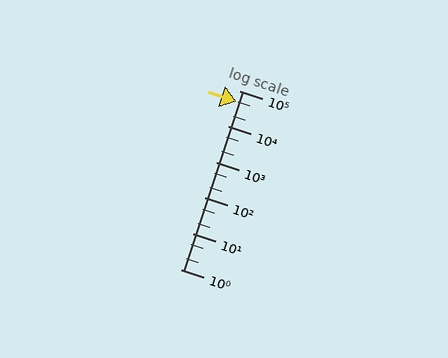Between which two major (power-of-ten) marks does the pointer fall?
The pointer is between 10000 and 100000.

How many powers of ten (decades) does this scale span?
The scale spans 5 decades, from 1 to 100000.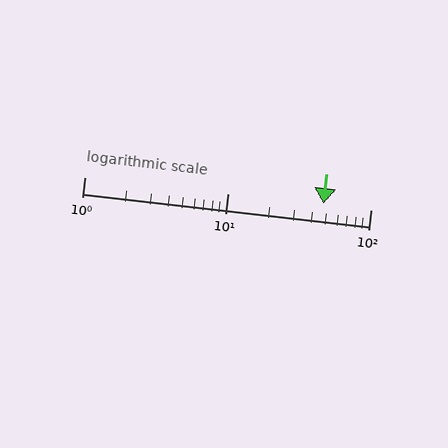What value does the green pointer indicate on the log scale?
The pointer indicates approximately 47.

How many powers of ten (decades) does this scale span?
The scale spans 2 decades, from 1 to 100.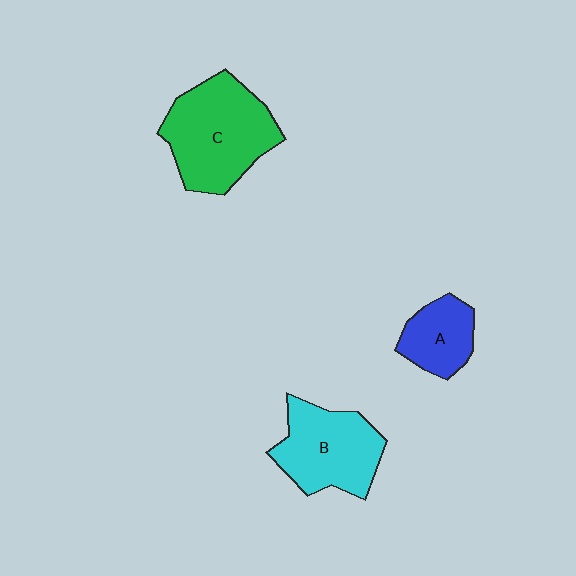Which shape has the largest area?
Shape C (green).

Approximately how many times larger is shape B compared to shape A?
Approximately 1.7 times.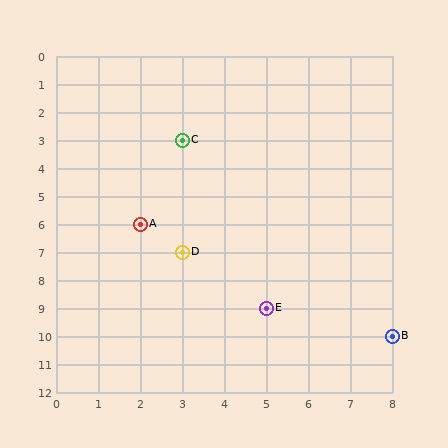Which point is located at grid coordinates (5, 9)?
Point E is at (5, 9).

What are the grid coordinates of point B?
Point B is at grid coordinates (8, 10).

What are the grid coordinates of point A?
Point A is at grid coordinates (2, 6).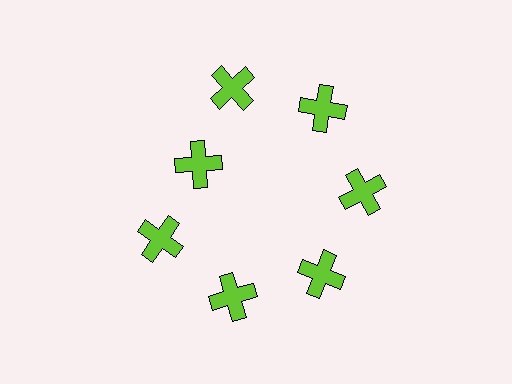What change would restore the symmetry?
The symmetry would be restored by moving it outward, back onto the ring so that all 7 crosses sit at equal angles and equal distance from the center.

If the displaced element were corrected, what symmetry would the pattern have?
It would have 7-fold rotational symmetry — the pattern would map onto itself every 51 degrees.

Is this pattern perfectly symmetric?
No. The 7 lime crosses are arranged in a ring, but one element near the 10 o'clock position is pulled inward toward the center, breaking the 7-fold rotational symmetry.